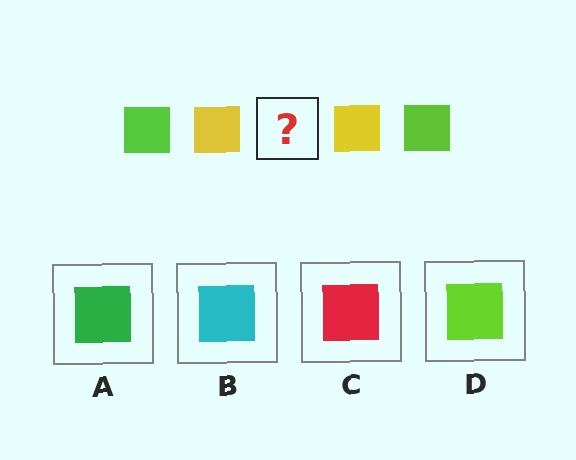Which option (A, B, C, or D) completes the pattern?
D.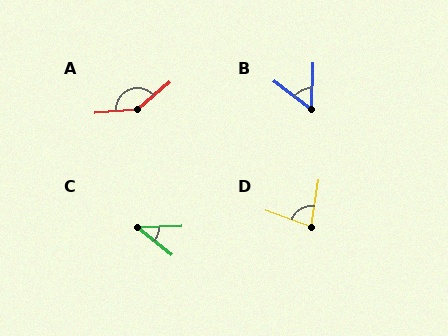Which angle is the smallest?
C, at approximately 41 degrees.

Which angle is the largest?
A, at approximately 144 degrees.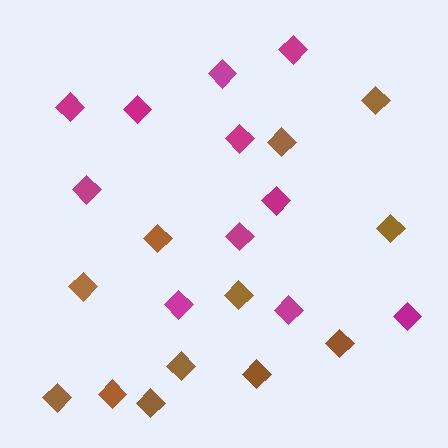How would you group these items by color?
There are 2 groups: one group of magenta diamonds (11) and one group of brown diamonds (12).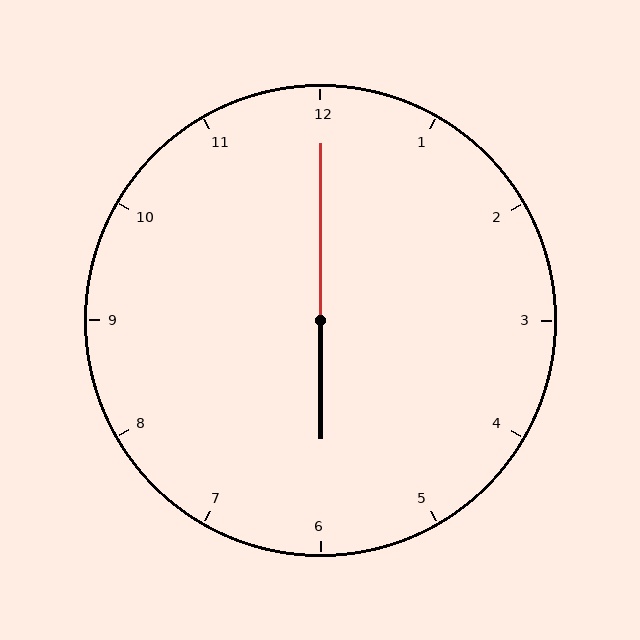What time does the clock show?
6:00.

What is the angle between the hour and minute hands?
Approximately 180 degrees.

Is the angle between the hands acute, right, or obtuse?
It is obtuse.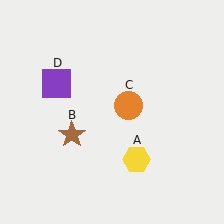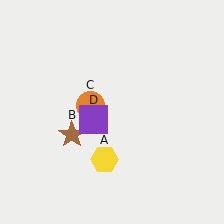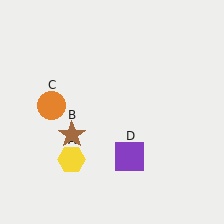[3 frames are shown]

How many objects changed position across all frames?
3 objects changed position: yellow hexagon (object A), orange circle (object C), purple square (object D).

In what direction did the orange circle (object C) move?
The orange circle (object C) moved left.